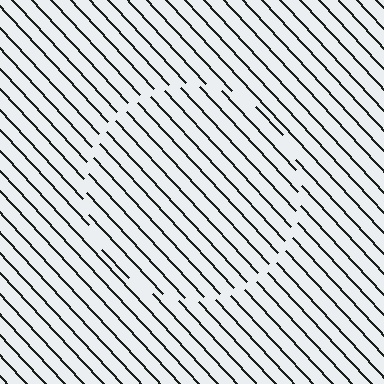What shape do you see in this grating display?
An illusory circle. The interior of the shape contains the same grating, shifted by half a period — the contour is defined by the phase discontinuity where line-ends from the inner and outer gratings abut.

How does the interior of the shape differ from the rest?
The interior of the shape contains the same grating, shifted by half a period — the contour is defined by the phase discontinuity where line-ends from the inner and outer gratings abut.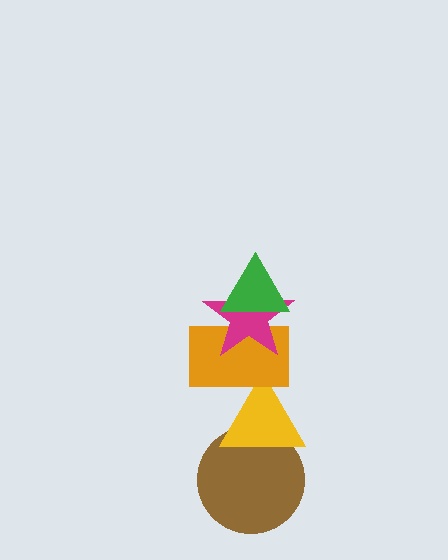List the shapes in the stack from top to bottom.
From top to bottom: the green triangle, the magenta star, the orange rectangle, the yellow triangle, the brown circle.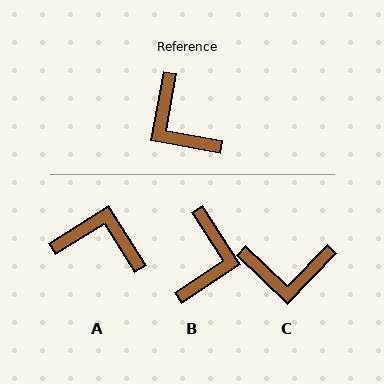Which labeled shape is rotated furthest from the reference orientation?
A, about 138 degrees away.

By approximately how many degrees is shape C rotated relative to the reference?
Approximately 56 degrees counter-clockwise.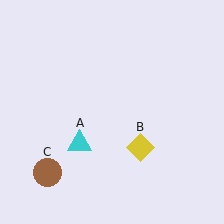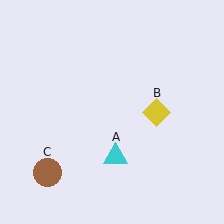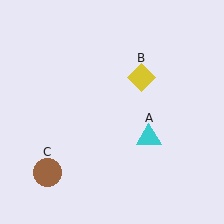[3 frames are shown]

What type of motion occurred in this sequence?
The cyan triangle (object A), yellow diamond (object B) rotated counterclockwise around the center of the scene.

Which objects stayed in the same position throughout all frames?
Brown circle (object C) remained stationary.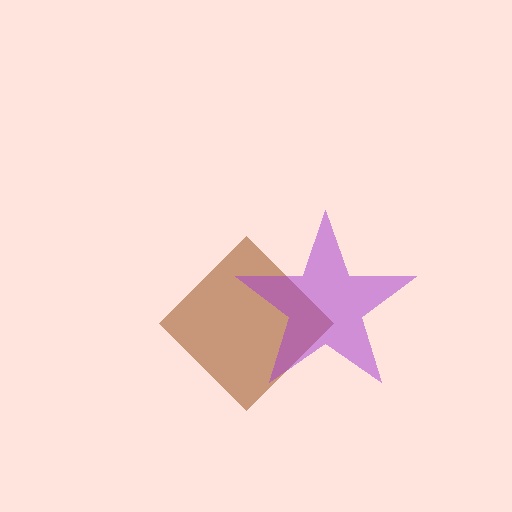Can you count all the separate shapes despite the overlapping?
Yes, there are 2 separate shapes.